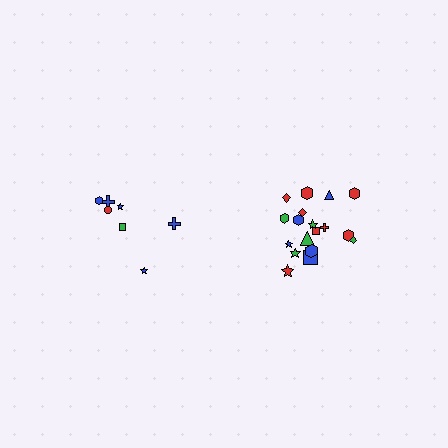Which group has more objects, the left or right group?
The right group.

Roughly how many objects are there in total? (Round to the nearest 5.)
Roughly 25 objects in total.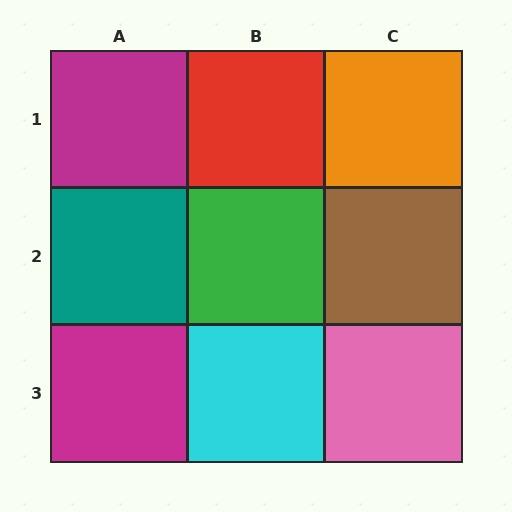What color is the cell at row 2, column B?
Green.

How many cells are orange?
1 cell is orange.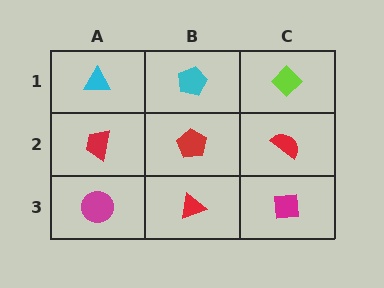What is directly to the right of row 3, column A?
A red triangle.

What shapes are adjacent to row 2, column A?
A cyan triangle (row 1, column A), a magenta circle (row 3, column A), a red pentagon (row 2, column B).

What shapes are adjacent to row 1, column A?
A red trapezoid (row 2, column A), a cyan pentagon (row 1, column B).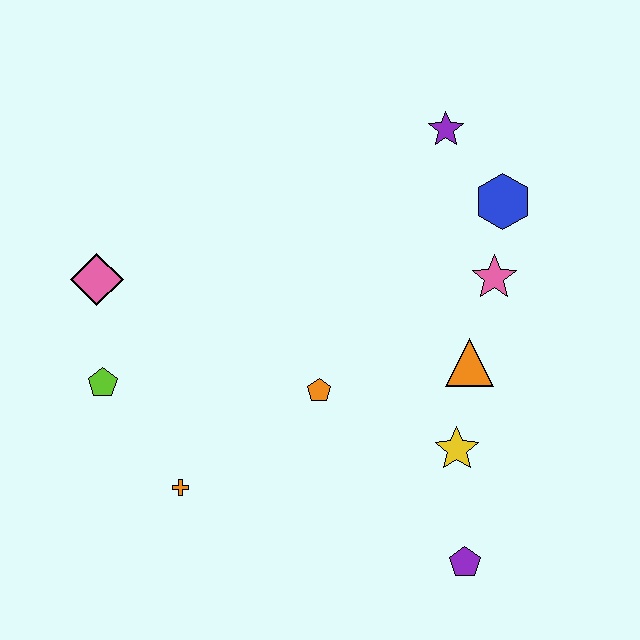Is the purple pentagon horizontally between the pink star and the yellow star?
Yes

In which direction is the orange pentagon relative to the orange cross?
The orange pentagon is to the right of the orange cross.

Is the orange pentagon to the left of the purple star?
Yes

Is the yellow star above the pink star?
No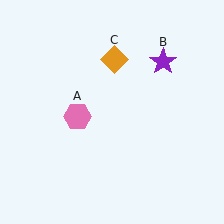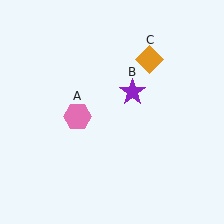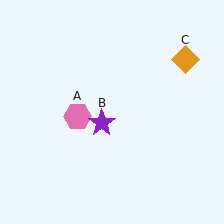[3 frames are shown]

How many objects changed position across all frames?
2 objects changed position: purple star (object B), orange diamond (object C).